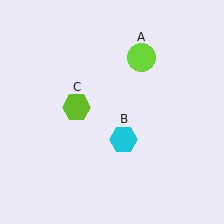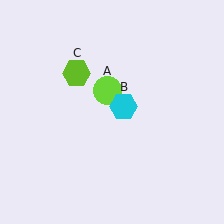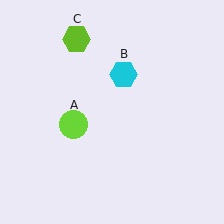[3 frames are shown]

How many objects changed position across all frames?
3 objects changed position: lime circle (object A), cyan hexagon (object B), lime hexagon (object C).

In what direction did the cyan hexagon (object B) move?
The cyan hexagon (object B) moved up.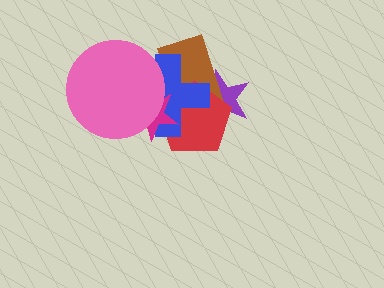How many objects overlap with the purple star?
3 objects overlap with the purple star.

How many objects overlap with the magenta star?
4 objects overlap with the magenta star.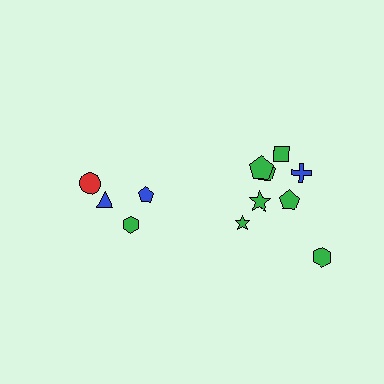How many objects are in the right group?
There are 8 objects.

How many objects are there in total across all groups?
There are 12 objects.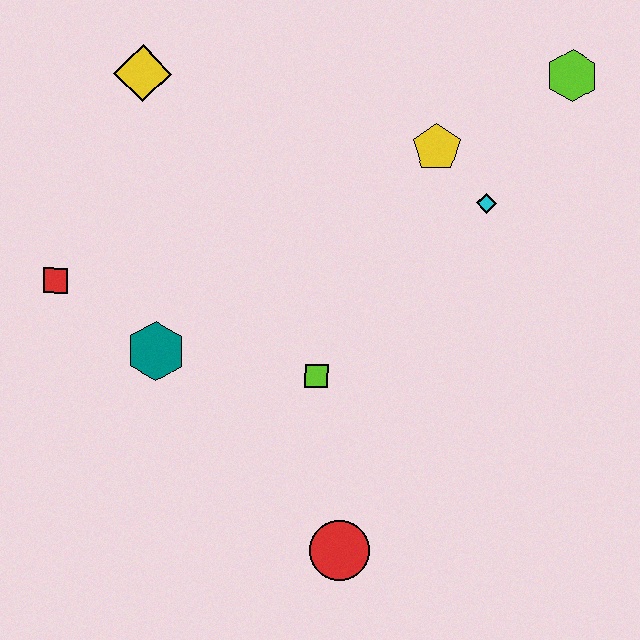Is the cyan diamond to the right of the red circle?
Yes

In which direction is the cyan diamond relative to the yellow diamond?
The cyan diamond is to the right of the yellow diamond.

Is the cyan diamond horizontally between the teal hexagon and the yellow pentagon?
No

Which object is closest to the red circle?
The lime square is closest to the red circle.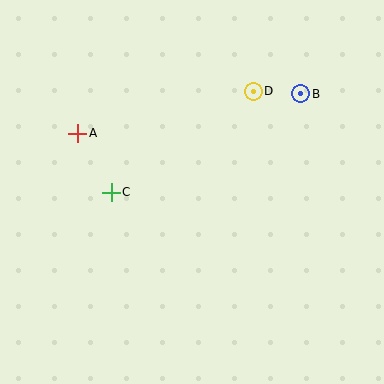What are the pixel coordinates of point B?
Point B is at (301, 94).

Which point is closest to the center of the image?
Point C at (111, 192) is closest to the center.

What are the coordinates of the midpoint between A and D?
The midpoint between A and D is at (166, 112).